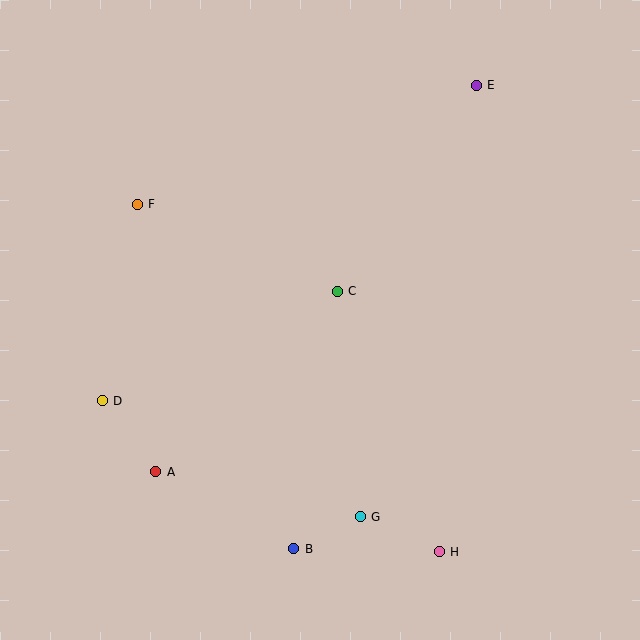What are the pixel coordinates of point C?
Point C is at (337, 291).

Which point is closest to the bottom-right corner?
Point H is closest to the bottom-right corner.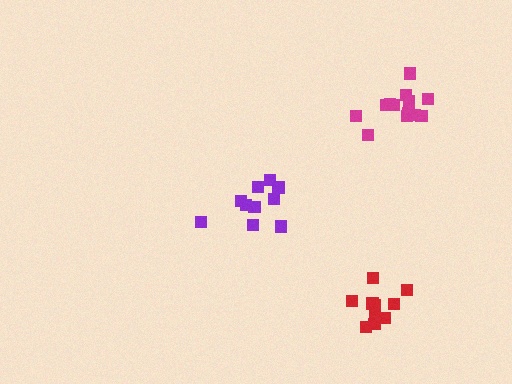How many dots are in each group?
Group 1: 10 dots, Group 2: 13 dots, Group 3: 10 dots (33 total).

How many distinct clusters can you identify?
There are 3 distinct clusters.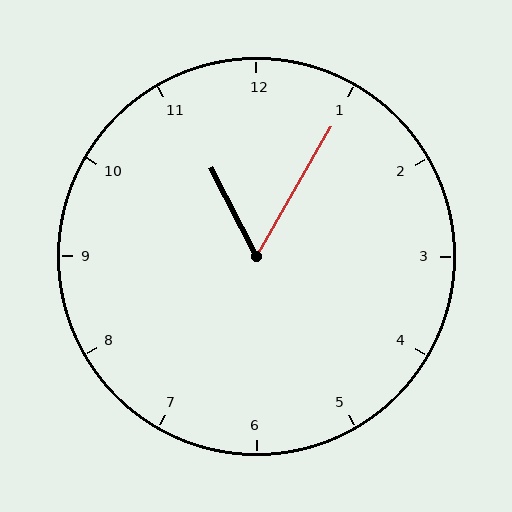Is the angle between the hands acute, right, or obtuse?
It is acute.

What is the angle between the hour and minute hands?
Approximately 58 degrees.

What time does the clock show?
11:05.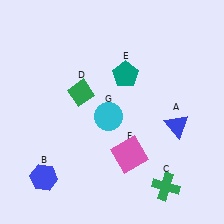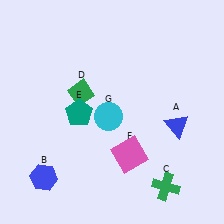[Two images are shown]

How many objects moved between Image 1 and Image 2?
1 object moved between the two images.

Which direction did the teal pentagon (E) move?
The teal pentagon (E) moved left.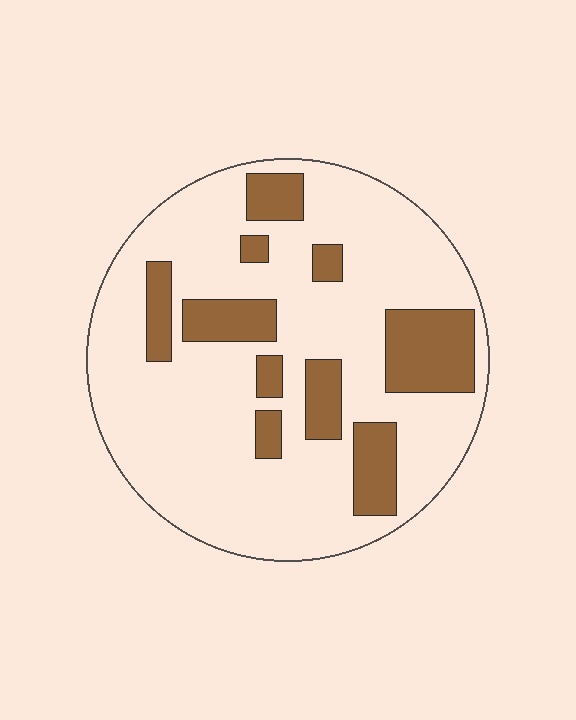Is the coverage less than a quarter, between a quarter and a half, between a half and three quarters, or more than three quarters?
Less than a quarter.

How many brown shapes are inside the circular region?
10.